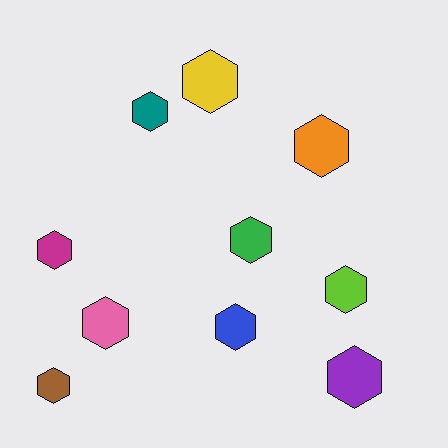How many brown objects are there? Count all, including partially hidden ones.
There is 1 brown object.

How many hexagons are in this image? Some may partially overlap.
There are 10 hexagons.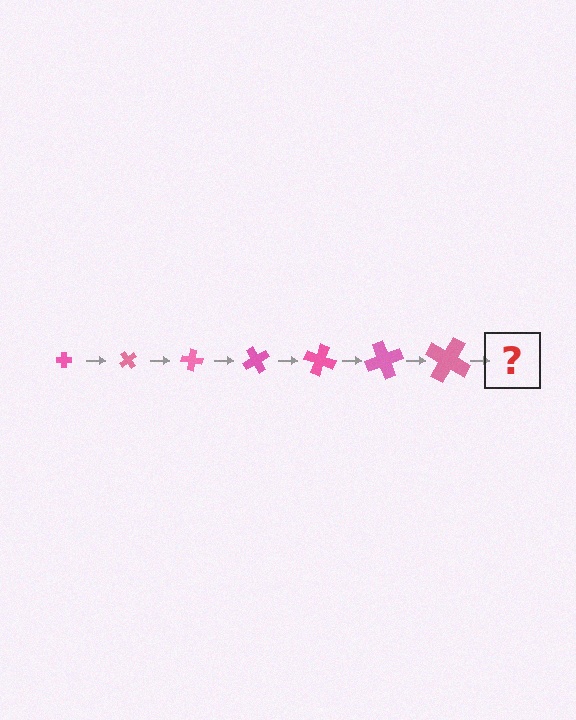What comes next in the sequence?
The next element should be a cross, larger than the previous one and rotated 350 degrees from the start.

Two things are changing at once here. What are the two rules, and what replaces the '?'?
The two rules are that the cross grows larger each step and it rotates 50 degrees each step. The '?' should be a cross, larger than the previous one and rotated 350 degrees from the start.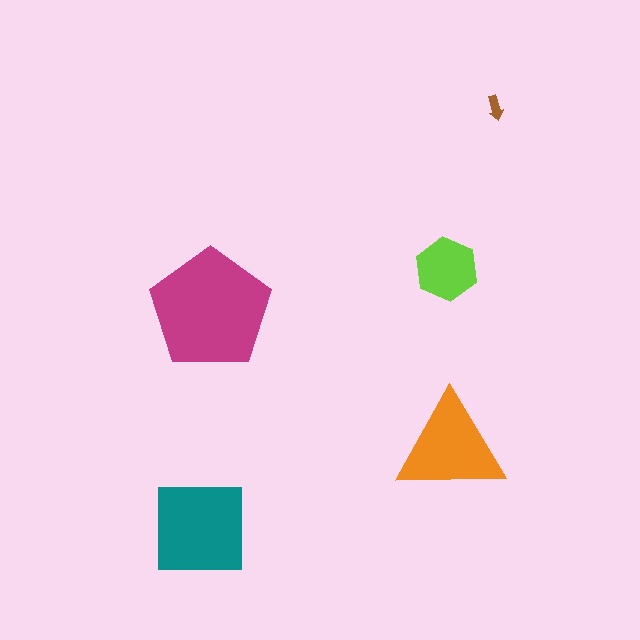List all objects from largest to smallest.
The magenta pentagon, the teal square, the orange triangle, the lime hexagon, the brown arrow.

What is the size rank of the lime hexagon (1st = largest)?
4th.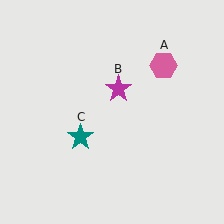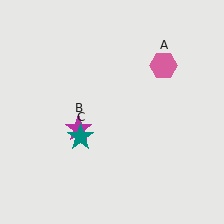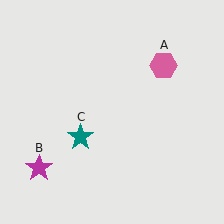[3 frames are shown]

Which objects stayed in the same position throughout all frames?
Pink hexagon (object A) and teal star (object C) remained stationary.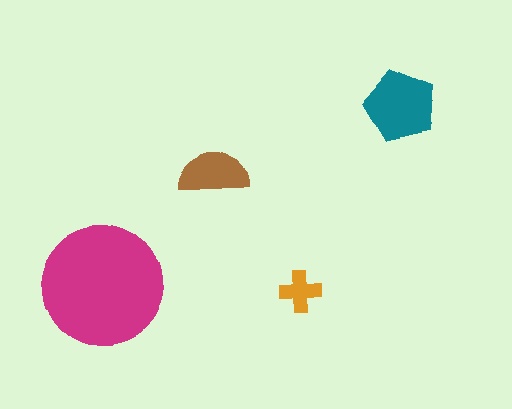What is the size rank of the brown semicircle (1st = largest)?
3rd.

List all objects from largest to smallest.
The magenta circle, the teal pentagon, the brown semicircle, the orange cross.